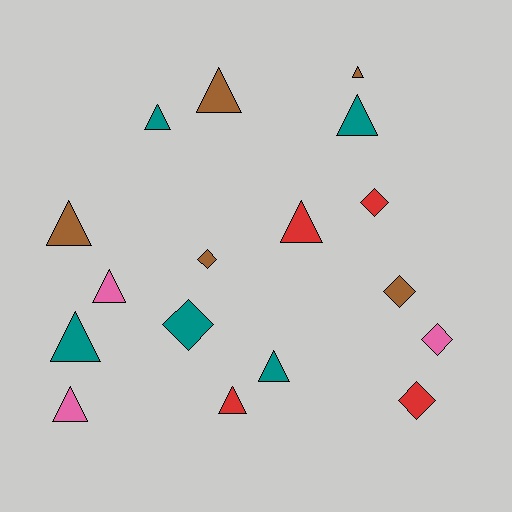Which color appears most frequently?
Brown, with 5 objects.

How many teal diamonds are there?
There is 1 teal diamond.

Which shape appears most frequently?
Triangle, with 11 objects.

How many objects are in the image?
There are 17 objects.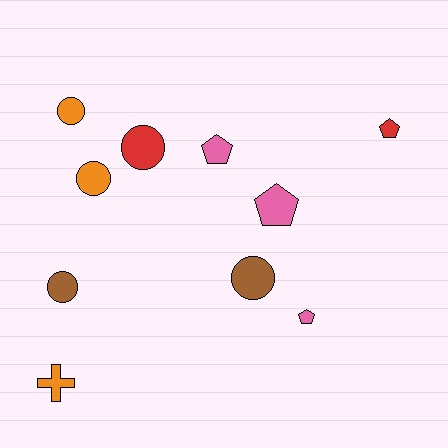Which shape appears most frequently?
Circle, with 5 objects.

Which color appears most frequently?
Orange, with 3 objects.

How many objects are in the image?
There are 10 objects.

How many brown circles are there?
There are 2 brown circles.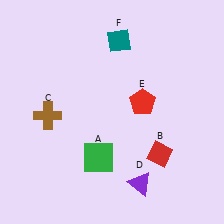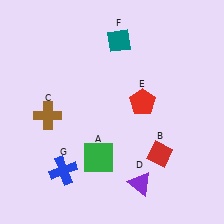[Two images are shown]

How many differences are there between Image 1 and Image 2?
There is 1 difference between the two images.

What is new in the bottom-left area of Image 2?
A blue cross (G) was added in the bottom-left area of Image 2.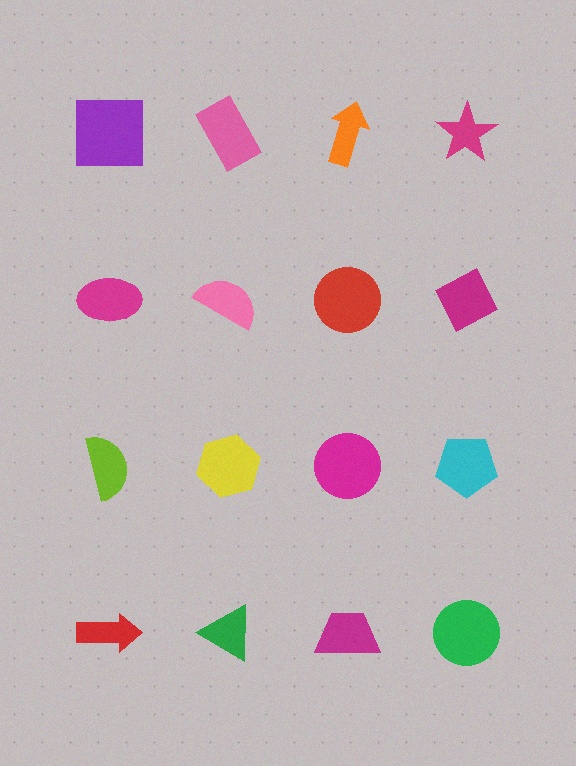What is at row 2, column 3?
A red circle.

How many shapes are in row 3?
4 shapes.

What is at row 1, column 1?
A purple square.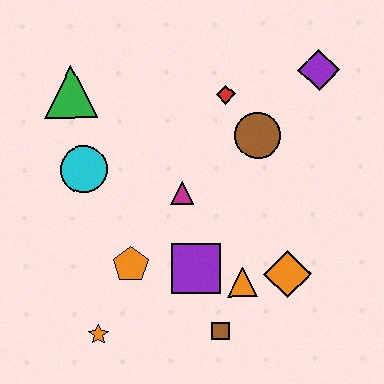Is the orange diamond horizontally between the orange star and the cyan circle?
No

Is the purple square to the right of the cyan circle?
Yes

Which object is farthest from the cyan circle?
The purple diamond is farthest from the cyan circle.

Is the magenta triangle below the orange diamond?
No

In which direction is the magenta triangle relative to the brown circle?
The magenta triangle is to the left of the brown circle.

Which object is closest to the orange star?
The orange pentagon is closest to the orange star.